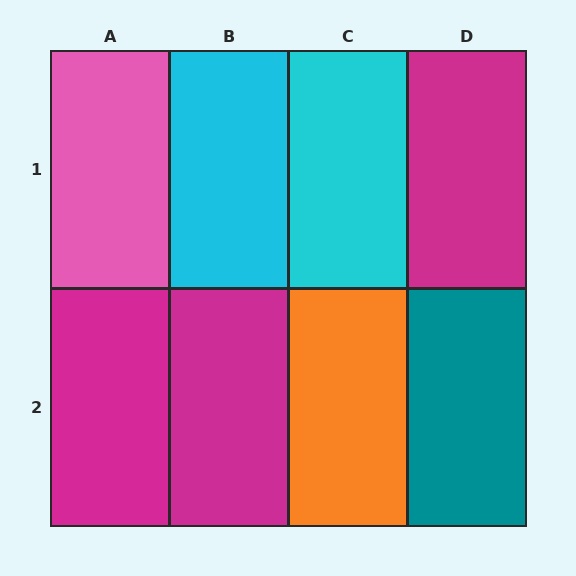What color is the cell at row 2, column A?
Magenta.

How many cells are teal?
1 cell is teal.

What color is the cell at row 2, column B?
Magenta.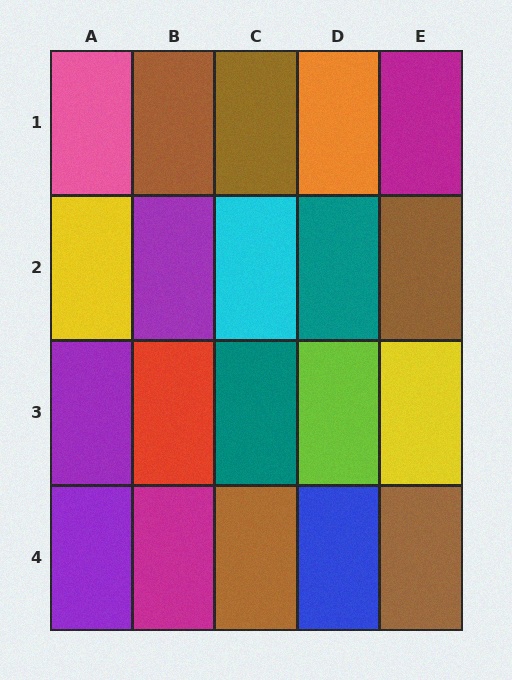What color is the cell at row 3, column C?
Teal.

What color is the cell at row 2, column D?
Teal.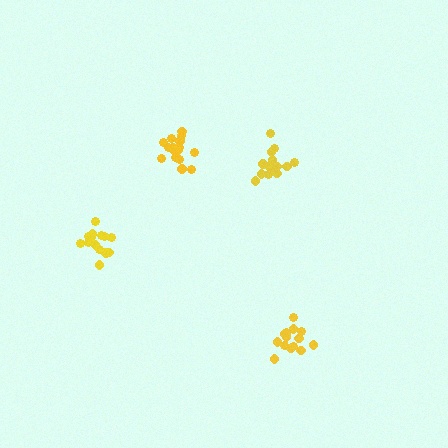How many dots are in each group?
Group 1: 15 dots, Group 2: 15 dots, Group 3: 16 dots, Group 4: 15 dots (61 total).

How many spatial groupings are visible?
There are 4 spatial groupings.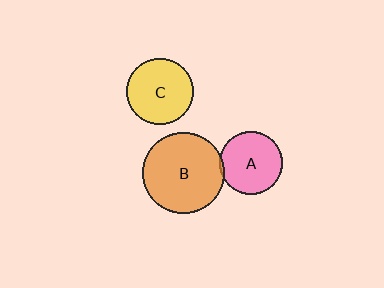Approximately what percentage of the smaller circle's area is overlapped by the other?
Approximately 5%.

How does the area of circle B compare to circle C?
Approximately 1.5 times.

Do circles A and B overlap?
Yes.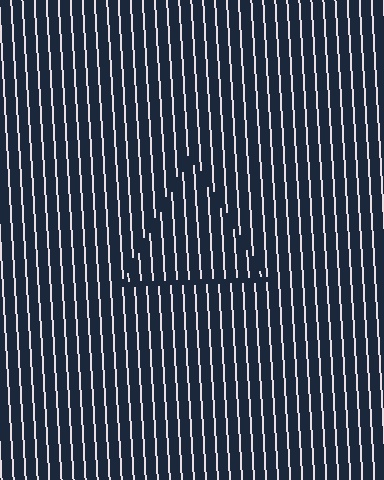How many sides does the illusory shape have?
3 sides — the line-ends trace a triangle.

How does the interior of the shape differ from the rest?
The interior of the shape contains the same grating, shifted by half a period — the contour is defined by the phase discontinuity where line-ends from the inner and outer gratings abut.